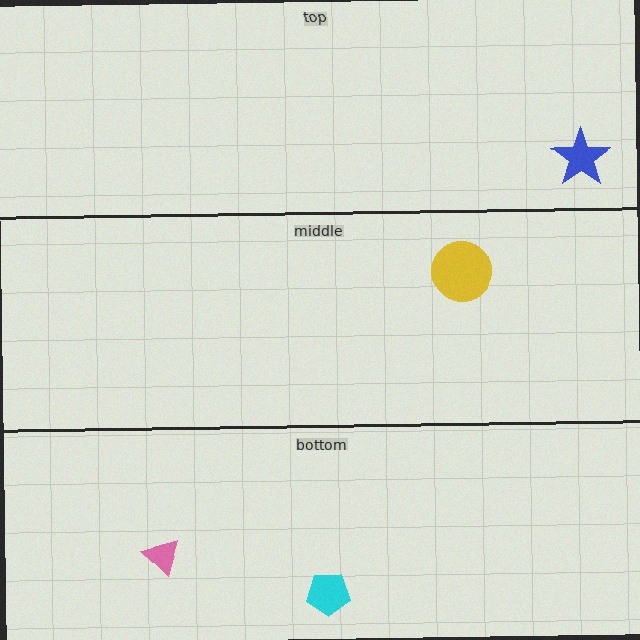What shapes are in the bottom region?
The cyan pentagon, the pink triangle.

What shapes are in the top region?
The blue star.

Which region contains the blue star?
The top region.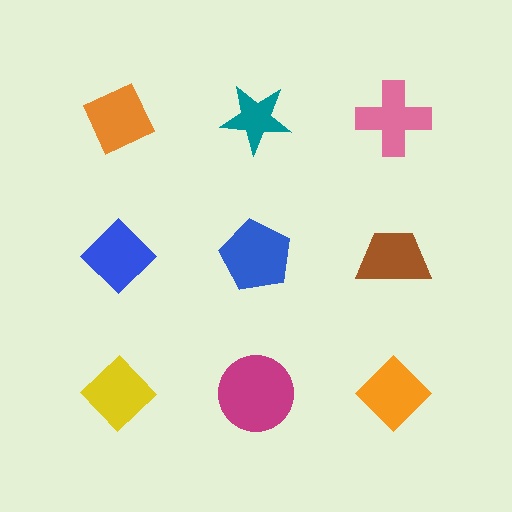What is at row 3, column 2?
A magenta circle.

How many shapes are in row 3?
3 shapes.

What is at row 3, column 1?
A yellow diamond.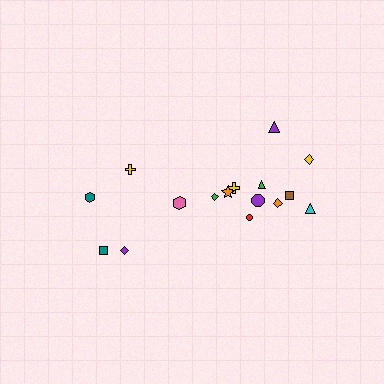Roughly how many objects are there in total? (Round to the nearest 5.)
Roughly 15 objects in total.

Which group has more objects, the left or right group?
The right group.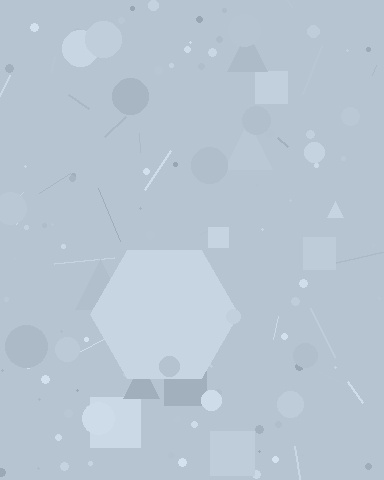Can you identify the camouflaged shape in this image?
The camouflaged shape is a hexagon.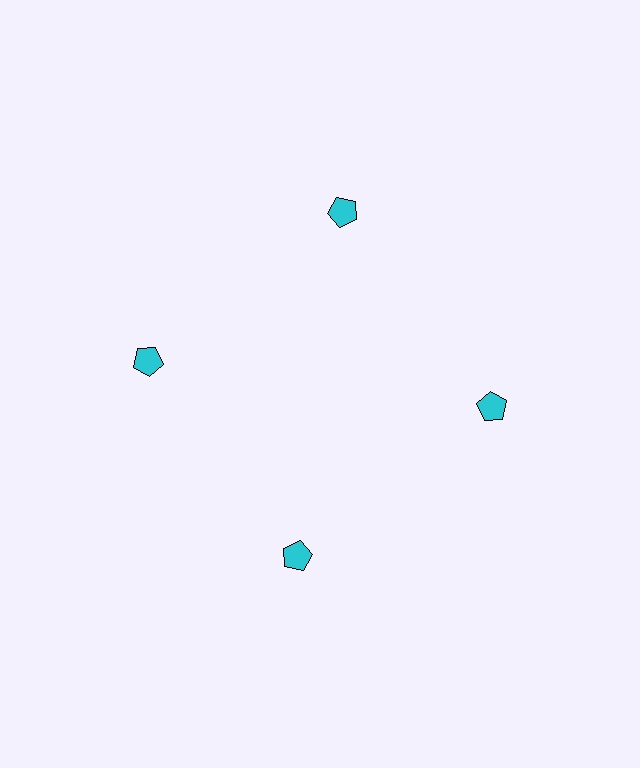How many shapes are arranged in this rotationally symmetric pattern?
There are 4 shapes, arranged in 4 groups of 1.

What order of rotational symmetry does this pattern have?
This pattern has 4-fold rotational symmetry.